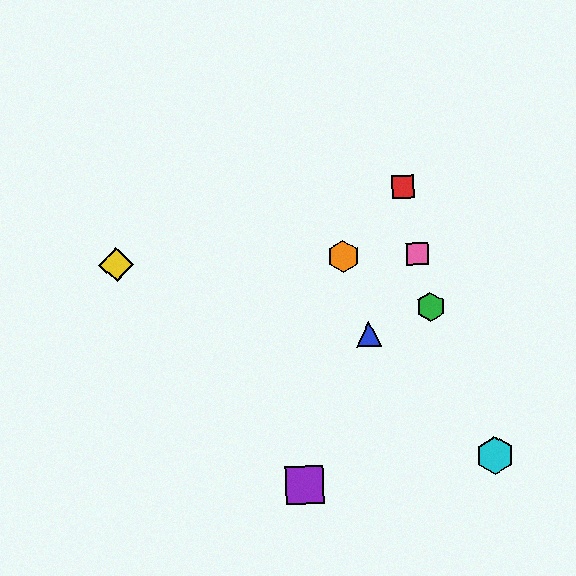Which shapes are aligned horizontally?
The yellow diamond, the orange hexagon, the pink square are aligned horizontally.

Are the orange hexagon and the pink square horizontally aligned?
Yes, both are at y≈257.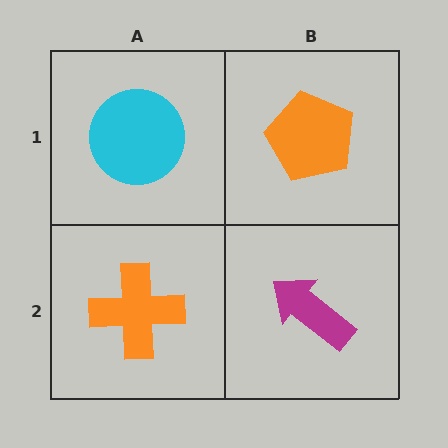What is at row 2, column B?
A magenta arrow.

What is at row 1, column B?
An orange pentagon.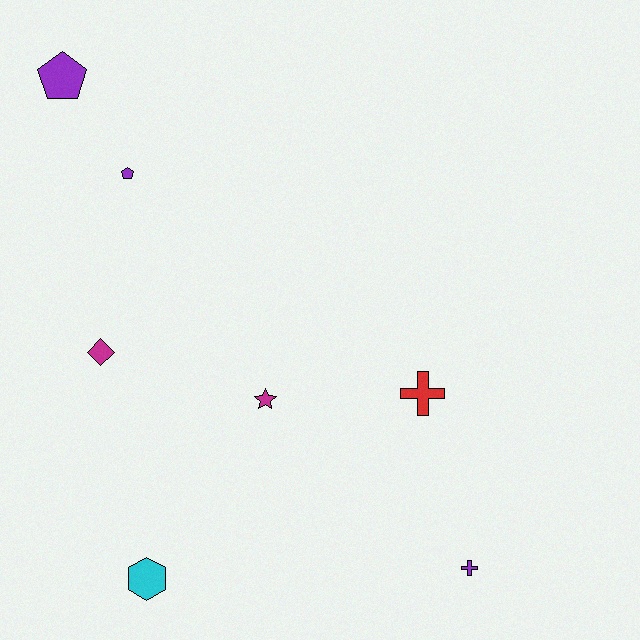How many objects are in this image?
There are 7 objects.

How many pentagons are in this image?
There are 2 pentagons.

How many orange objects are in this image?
There are no orange objects.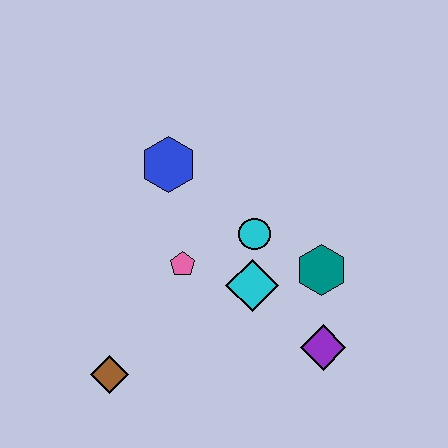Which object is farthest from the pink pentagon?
The purple diamond is farthest from the pink pentagon.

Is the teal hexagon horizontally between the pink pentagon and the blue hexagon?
No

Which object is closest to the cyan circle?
The cyan diamond is closest to the cyan circle.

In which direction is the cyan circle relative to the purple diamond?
The cyan circle is above the purple diamond.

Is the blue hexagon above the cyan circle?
Yes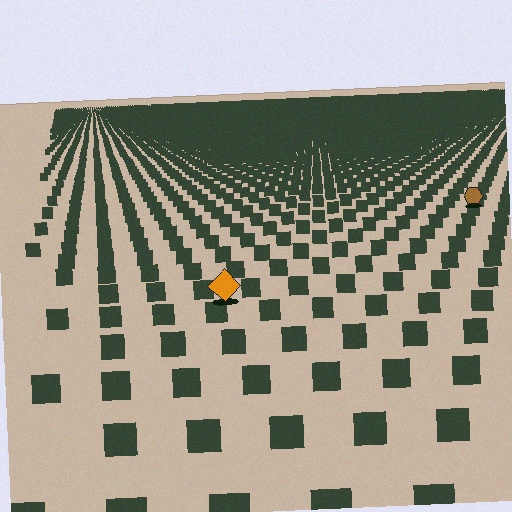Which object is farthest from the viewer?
The brown hexagon is farthest from the viewer. It appears smaller and the ground texture around it is denser.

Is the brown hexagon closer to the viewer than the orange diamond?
No. The orange diamond is closer — you can tell from the texture gradient: the ground texture is coarser near it.